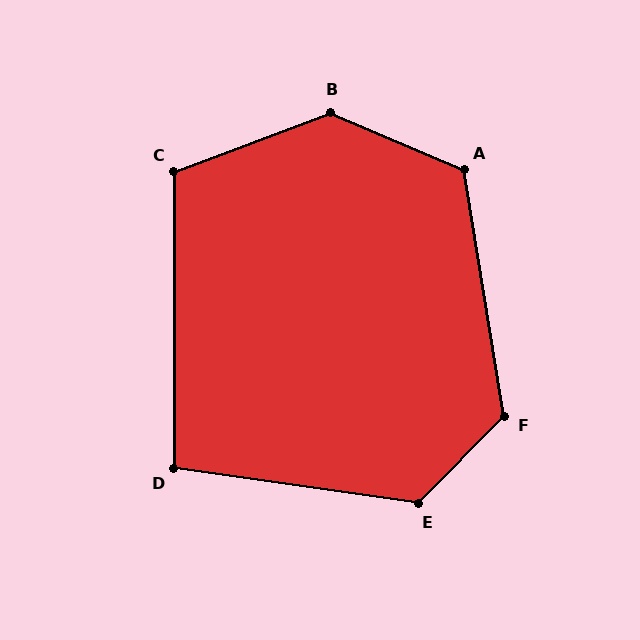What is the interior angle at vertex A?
Approximately 123 degrees (obtuse).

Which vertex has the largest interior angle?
B, at approximately 136 degrees.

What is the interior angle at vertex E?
Approximately 126 degrees (obtuse).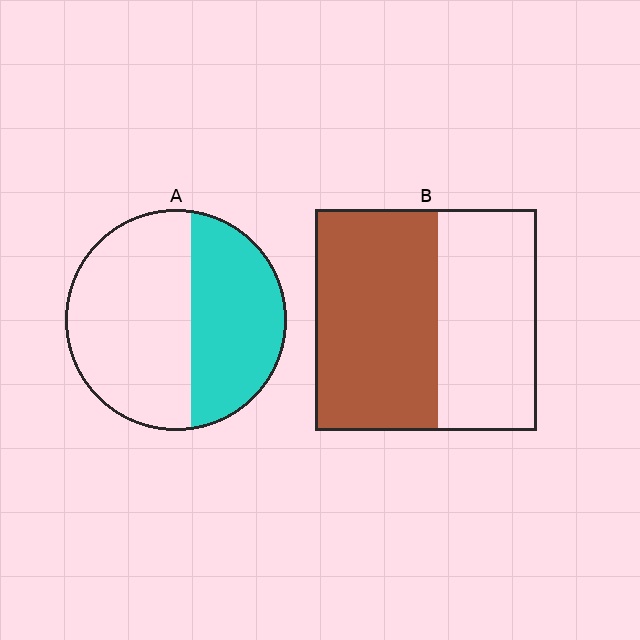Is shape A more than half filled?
No.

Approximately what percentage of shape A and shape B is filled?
A is approximately 40% and B is approximately 55%.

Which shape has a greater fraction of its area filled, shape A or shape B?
Shape B.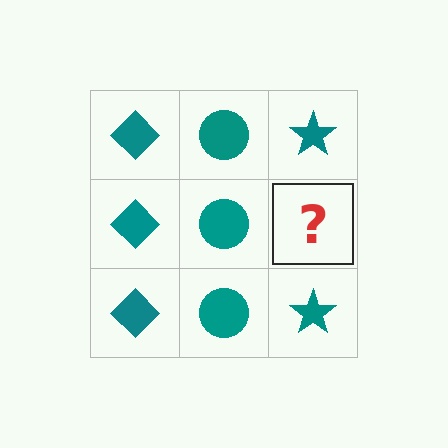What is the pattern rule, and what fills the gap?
The rule is that each column has a consistent shape. The gap should be filled with a teal star.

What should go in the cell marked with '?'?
The missing cell should contain a teal star.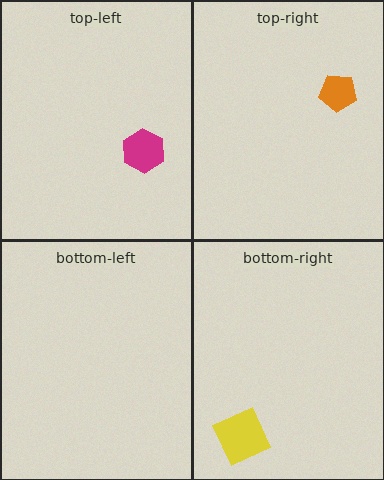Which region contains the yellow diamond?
The bottom-right region.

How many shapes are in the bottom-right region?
1.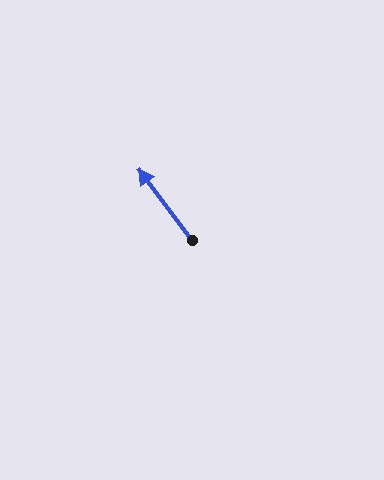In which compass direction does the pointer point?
Northwest.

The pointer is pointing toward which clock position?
Roughly 11 o'clock.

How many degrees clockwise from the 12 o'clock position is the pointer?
Approximately 323 degrees.